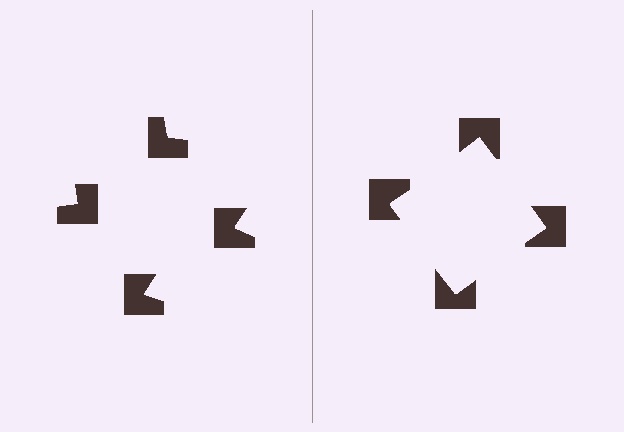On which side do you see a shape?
An illusory square appears on the right side. On the left side the wedge cuts are rotated, so no coherent shape forms.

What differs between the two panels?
The notched squares are positioned identically on both sides; only the wedge orientations differ. On the right they align to a square; on the left they are misaligned.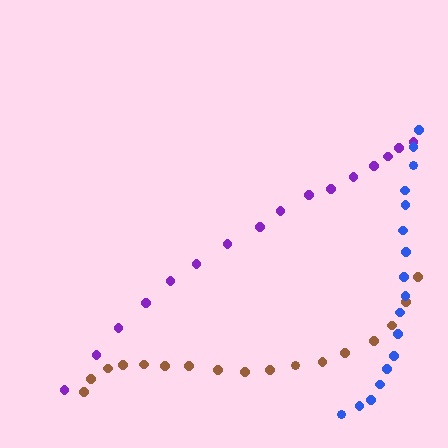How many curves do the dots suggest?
There are 3 distinct paths.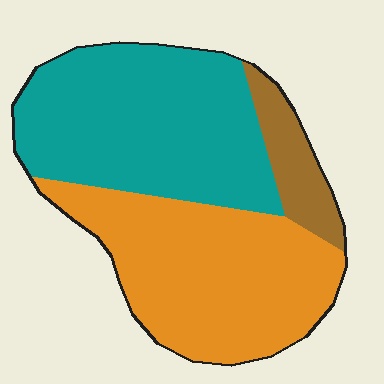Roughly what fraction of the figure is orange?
Orange takes up about two fifths (2/5) of the figure.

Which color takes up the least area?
Brown, at roughly 10%.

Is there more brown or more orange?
Orange.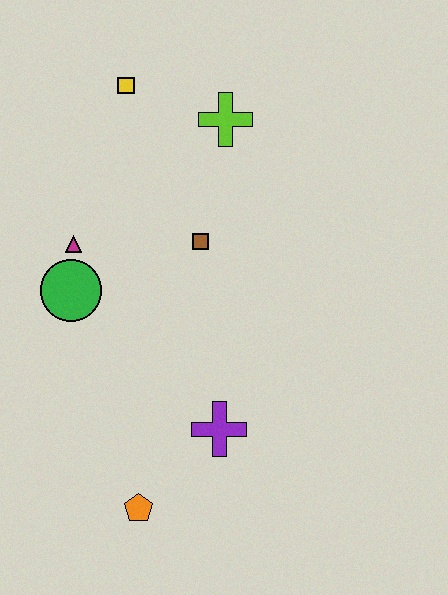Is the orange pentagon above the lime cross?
No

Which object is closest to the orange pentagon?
The purple cross is closest to the orange pentagon.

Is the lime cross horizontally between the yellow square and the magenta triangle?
No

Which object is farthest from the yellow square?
The orange pentagon is farthest from the yellow square.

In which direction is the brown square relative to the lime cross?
The brown square is below the lime cross.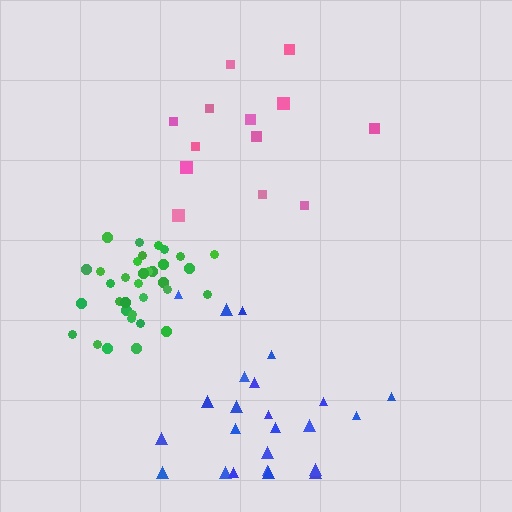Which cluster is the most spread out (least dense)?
Pink.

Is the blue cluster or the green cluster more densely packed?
Green.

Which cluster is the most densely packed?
Green.